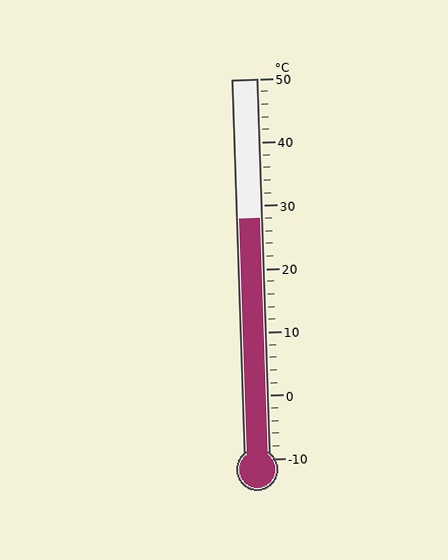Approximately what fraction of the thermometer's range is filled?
The thermometer is filled to approximately 65% of its range.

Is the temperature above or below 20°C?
The temperature is above 20°C.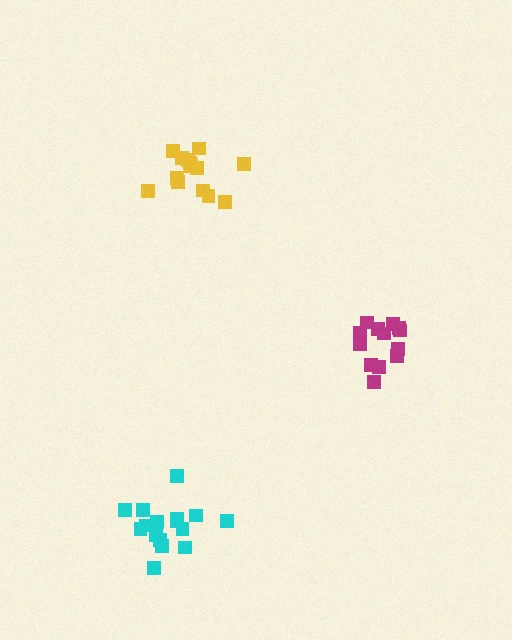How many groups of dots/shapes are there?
There are 3 groups.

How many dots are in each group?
Group 1: 14 dots, Group 2: 13 dots, Group 3: 16 dots (43 total).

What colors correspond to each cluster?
The clusters are colored: yellow, magenta, cyan.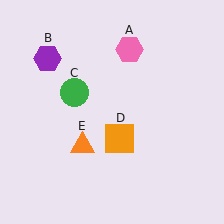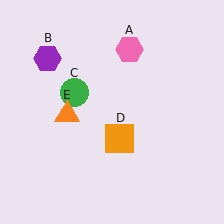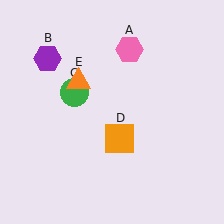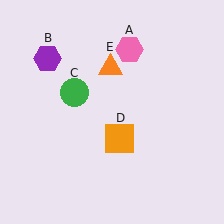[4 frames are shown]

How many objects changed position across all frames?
1 object changed position: orange triangle (object E).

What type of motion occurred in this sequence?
The orange triangle (object E) rotated clockwise around the center of the scene.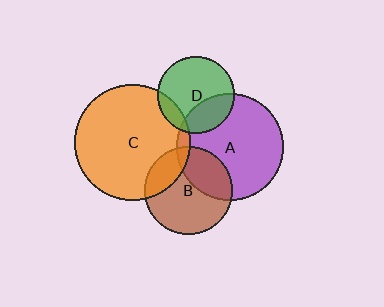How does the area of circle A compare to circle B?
Approximately 1.5 times.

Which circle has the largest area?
Circle C (orange).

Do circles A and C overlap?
Yes.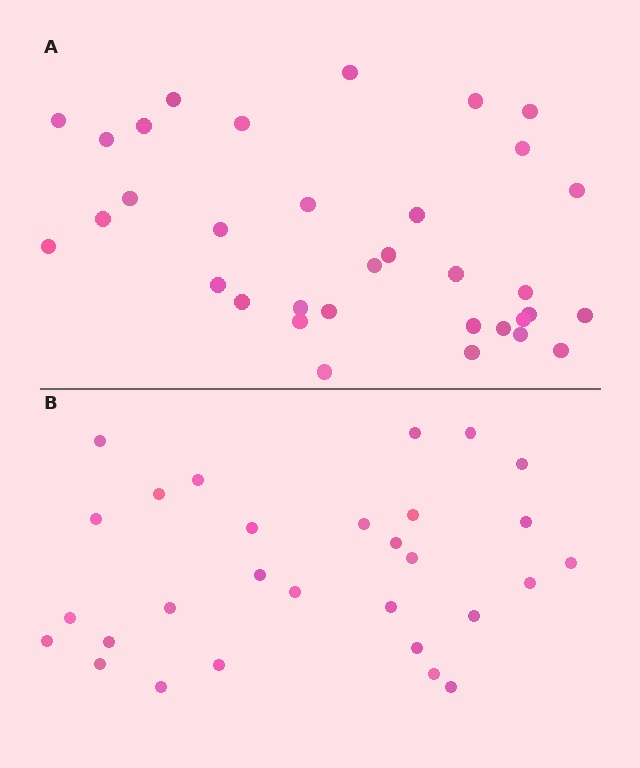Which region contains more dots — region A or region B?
Region A (the top region) has more dots.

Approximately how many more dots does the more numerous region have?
Region A has about 5 more dots than region B.